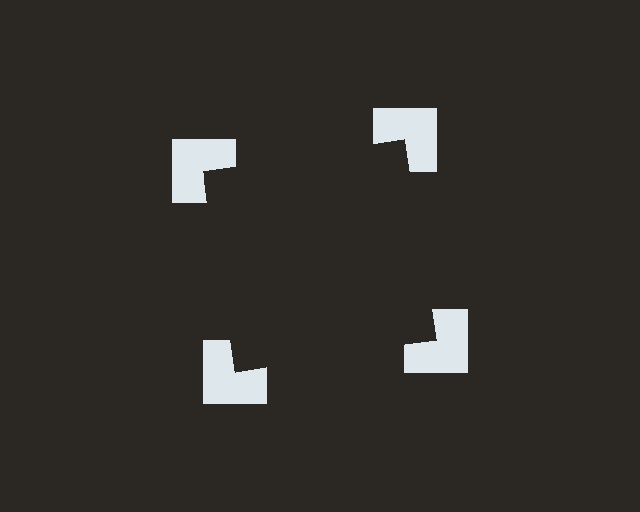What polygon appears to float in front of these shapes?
An illusory square — its edges are inferred from the aligned wedge cuts in the notched squares, not physically drawn.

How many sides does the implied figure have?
4 sides.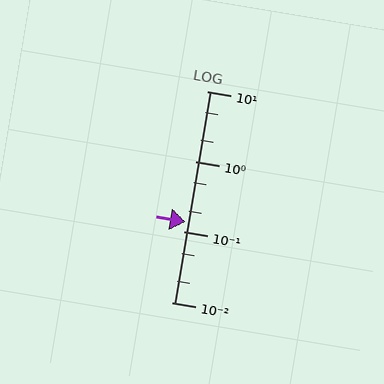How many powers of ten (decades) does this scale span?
The scale spans 3 decades, from 0.01 to 10.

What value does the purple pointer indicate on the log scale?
The pointer indicates approximately 0.14.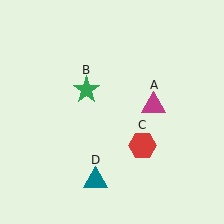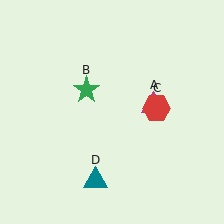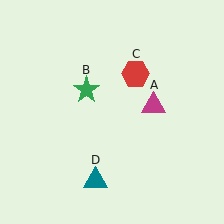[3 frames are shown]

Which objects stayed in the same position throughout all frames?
Magenta triangle (object A) and green star (object B) and teal triangle (object D) remained stationary.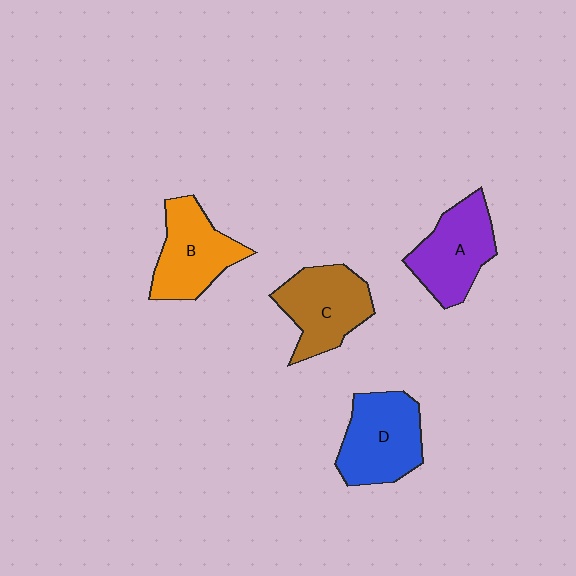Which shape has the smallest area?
Shape B (orange).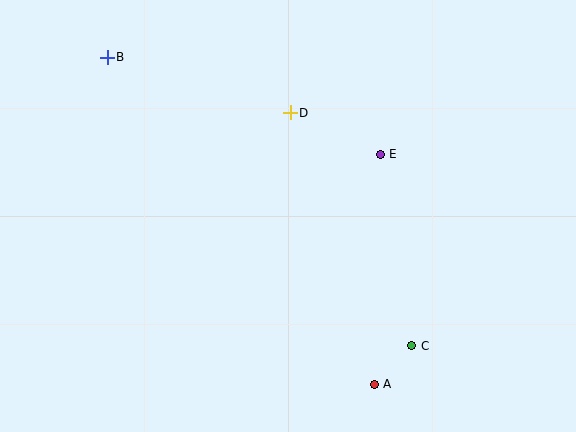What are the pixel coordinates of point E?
Point E is at (380, 154).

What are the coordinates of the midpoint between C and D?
The midpoint between C and D is at (351, 229).